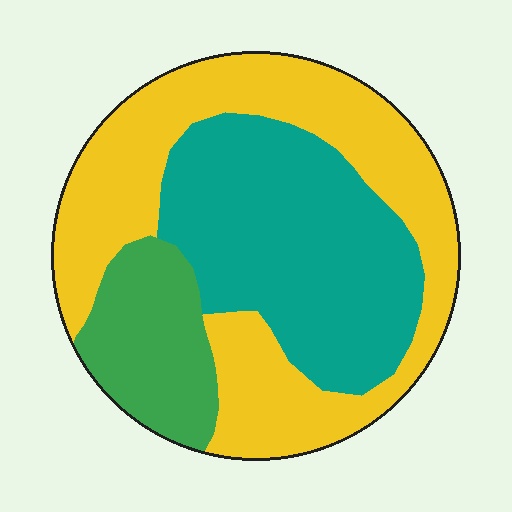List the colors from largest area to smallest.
From largest to smallest: yellow, teal, green.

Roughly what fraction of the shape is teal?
Teal takes up about three eighths (3/8) of the shape.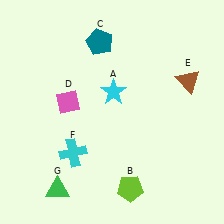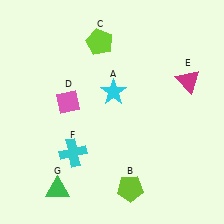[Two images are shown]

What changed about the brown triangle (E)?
In Image 1, E is brown. In Image 2, it changed to magenta.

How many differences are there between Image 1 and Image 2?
There are 2 differences between the two images.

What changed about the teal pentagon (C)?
In Image 1, C is teal. In Image 2, it changed to lime.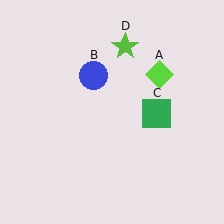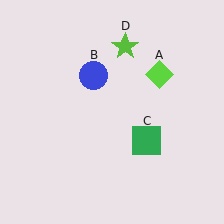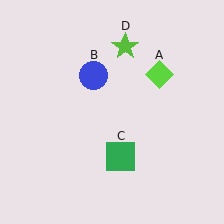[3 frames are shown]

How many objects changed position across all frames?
1 object changed position: green square (object C).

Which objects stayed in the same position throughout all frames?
Lime diamond (object A) and blue circle (object B) and lime star (object D) remained stationary.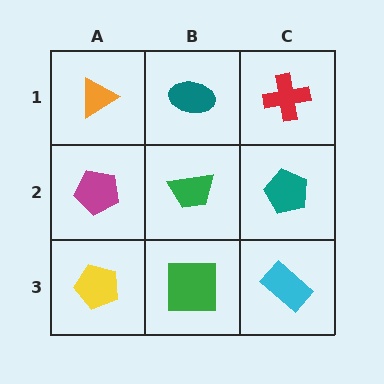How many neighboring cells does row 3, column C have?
2.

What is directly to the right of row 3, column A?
A green square.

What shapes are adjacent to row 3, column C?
A teal pentagon (row 2, column C), a green square (row 3, column B).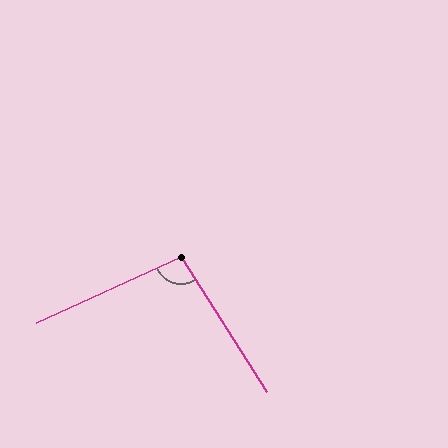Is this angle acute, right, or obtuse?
It is obtuse.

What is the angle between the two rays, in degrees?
Approximately 98 degrees.